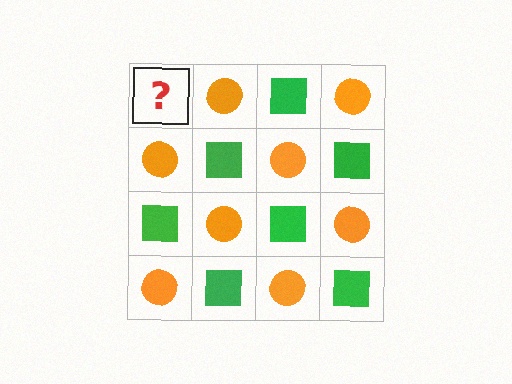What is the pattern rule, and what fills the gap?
The rule is that it alternates green square and orange circle in a checkerboard pattern. The gap should be filled with a green square.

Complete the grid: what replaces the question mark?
The question mark should be replaced with a green square.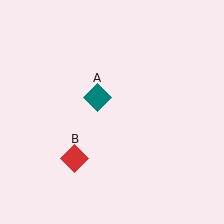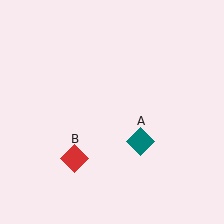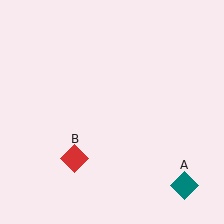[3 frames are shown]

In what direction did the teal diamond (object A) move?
The teal diamond (object A) moved down and to the right.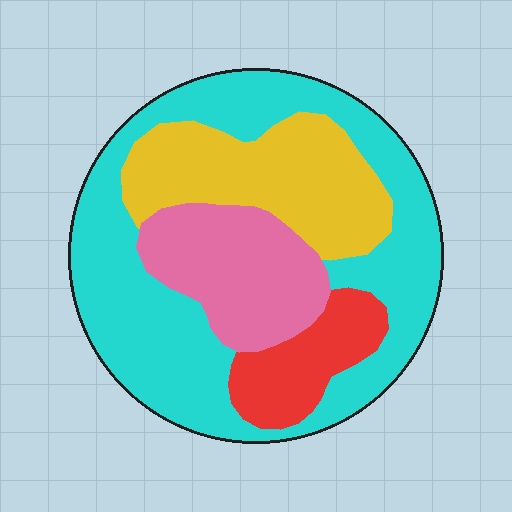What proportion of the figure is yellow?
Yellow takes up about one fifth (1/5) of the figure.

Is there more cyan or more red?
Cyan.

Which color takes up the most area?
Cyan, at roughly 50%.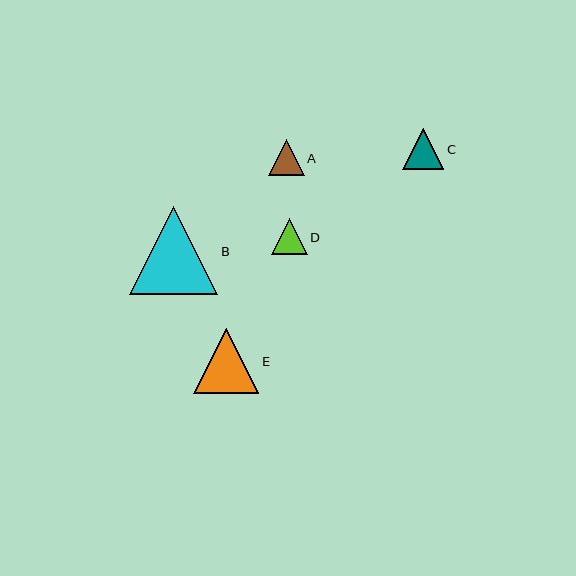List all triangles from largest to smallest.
From largest to smallest: B, E, C, D, A.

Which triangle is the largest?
Triangle B is the largest with a size of approximately 88 pixels.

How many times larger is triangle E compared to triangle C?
Triangle E is approximately 1.6 times the size of triangle C.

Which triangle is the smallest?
Triangle A is the smallest with a size of approximately 35 pixels.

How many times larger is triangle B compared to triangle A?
Triangle B is approximately 2.5 times the size of triangle A.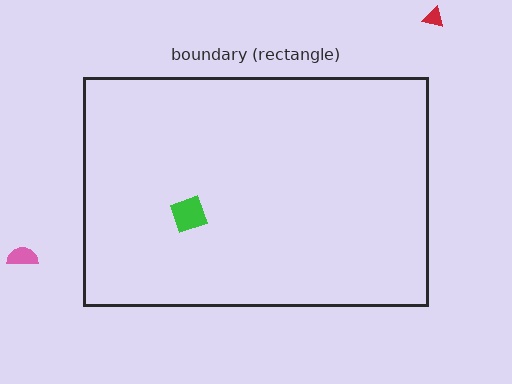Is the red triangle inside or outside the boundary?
Outside.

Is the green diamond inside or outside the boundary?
Inside.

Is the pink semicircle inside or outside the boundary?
Outside.